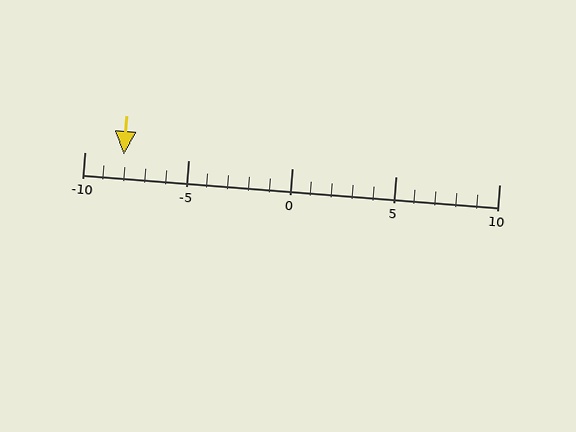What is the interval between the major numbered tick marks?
The major tick marks are spaced 5 units apart.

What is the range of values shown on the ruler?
The ruler shows values from -10 to 10.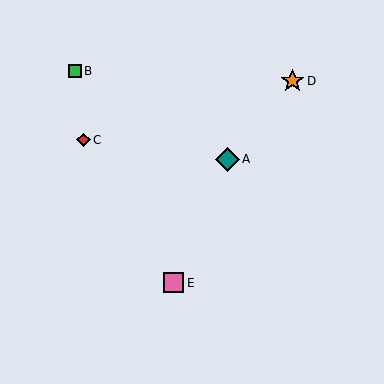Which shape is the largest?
The teal diamond (labeled A) is the largest.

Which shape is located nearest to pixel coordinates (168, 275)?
The pink square (labeled E) at (174, 283) is nearest to that location.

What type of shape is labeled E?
Shape E is a pink square.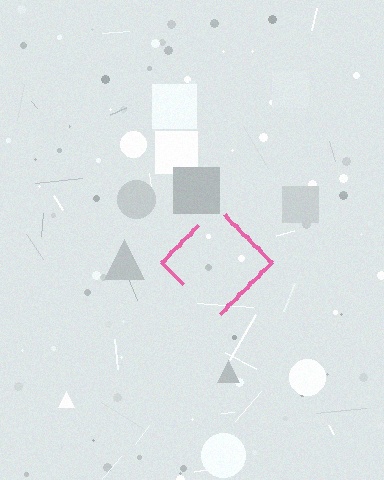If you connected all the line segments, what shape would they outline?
They would outline a diamond.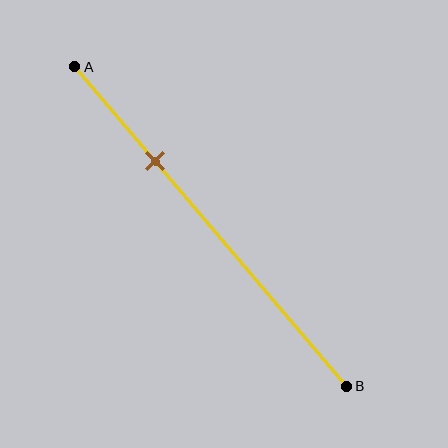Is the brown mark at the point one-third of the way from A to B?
No, the mark is at about 30% from A, not at the 33% one-third point.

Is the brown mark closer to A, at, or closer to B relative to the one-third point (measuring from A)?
The brown mark is closer to point A than the one-third point of segment AB.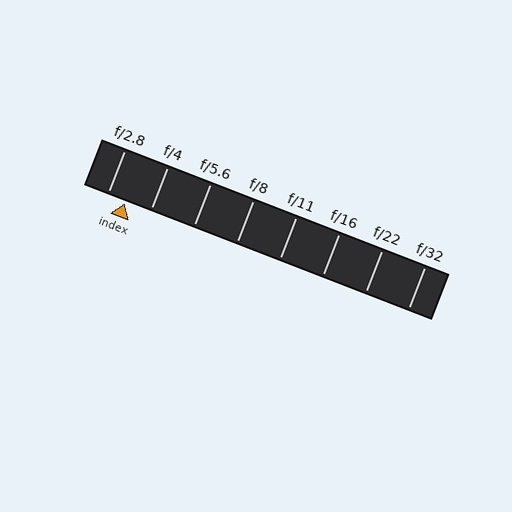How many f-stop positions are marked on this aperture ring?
There are 8 f-stop positions marked.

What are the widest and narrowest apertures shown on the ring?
The widest aperture shown is f/2.8 and the narrowest is f/32.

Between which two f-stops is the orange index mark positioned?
The index mark is between f/2.8 and f/4.